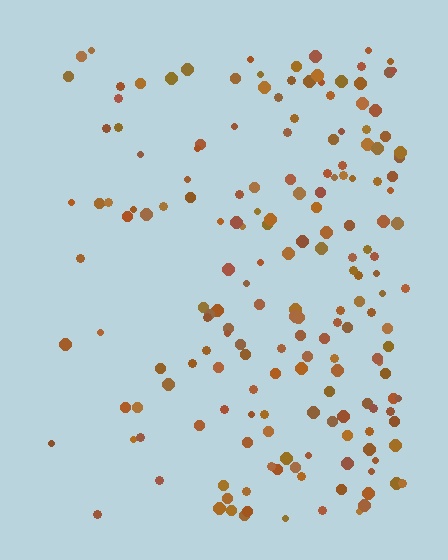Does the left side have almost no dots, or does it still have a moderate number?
Still a moderate number, just noticeably fewer than the right.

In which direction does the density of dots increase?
From left to right, with the right side densest.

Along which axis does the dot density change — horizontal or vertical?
Horizontal.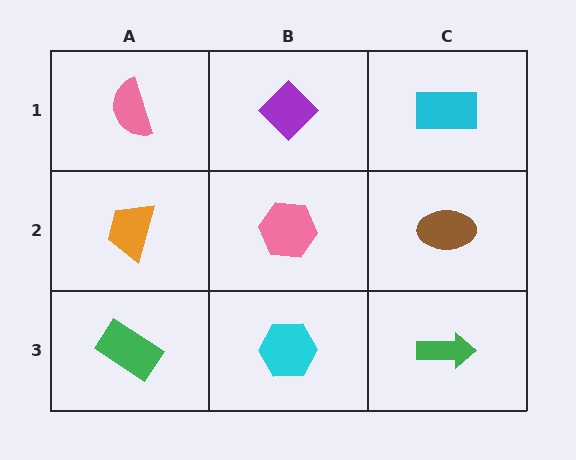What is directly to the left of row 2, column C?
A pink hexagon.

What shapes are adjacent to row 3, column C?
A brown ellipse (row 2, column C), a cyan hexagon (row 3, column B).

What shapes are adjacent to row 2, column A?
A pink semicircle (row 1, column A), a green rectangle (row 3, column A), a pink hexagon (row 2, column B).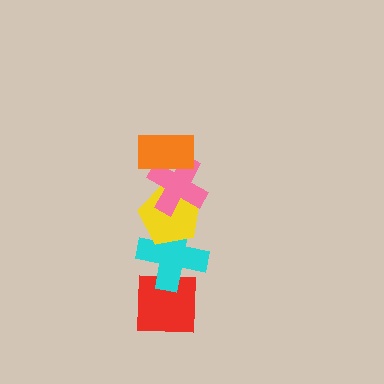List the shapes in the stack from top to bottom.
From top to bottom: the orange rectangle, the pink cross, the yellow pentagon, the cyan cross, the red square.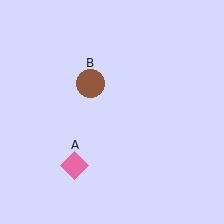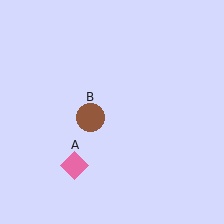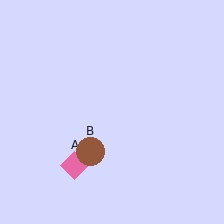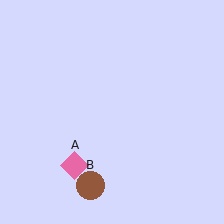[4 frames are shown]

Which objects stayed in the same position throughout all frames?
Pink diamond (object A) remained stationary.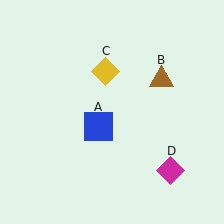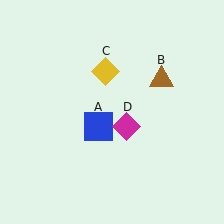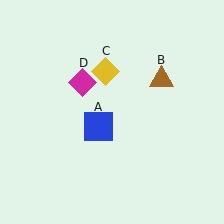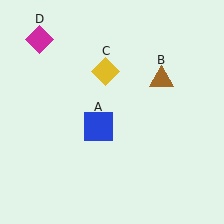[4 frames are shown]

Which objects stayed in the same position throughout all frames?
Blue square (object A) and brown triangle (object B) and yellow diamond (object C) remained stationary.